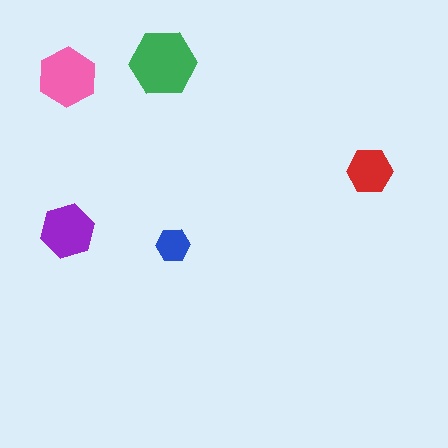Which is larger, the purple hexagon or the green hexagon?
The green one.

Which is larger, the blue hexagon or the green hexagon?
The green one.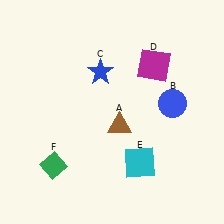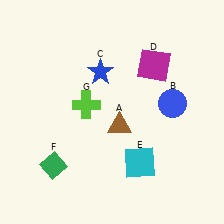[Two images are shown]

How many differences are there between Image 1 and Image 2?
There is 1 difference between the two images.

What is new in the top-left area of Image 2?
A lime cross (G) was added in the top-left area of Image 2.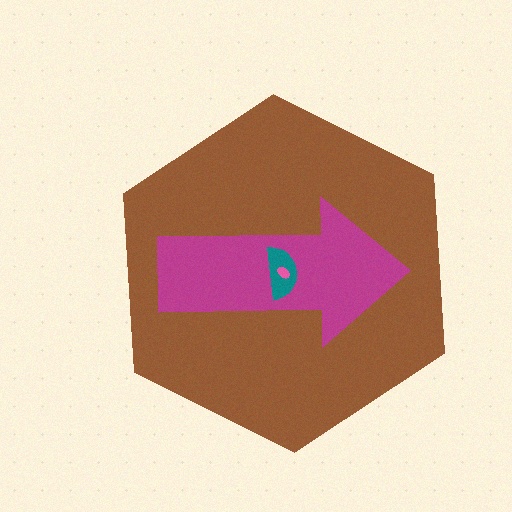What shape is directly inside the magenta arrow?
The teal semicircle.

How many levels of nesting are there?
4.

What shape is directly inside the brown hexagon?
The magenta arrow.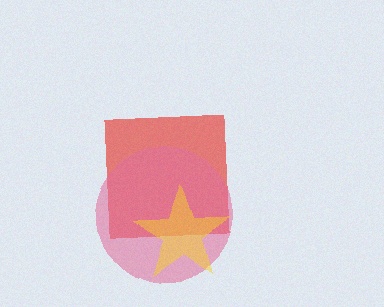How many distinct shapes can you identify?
There are 3 distinct shapes: a red square, a pink circle, a yellow star.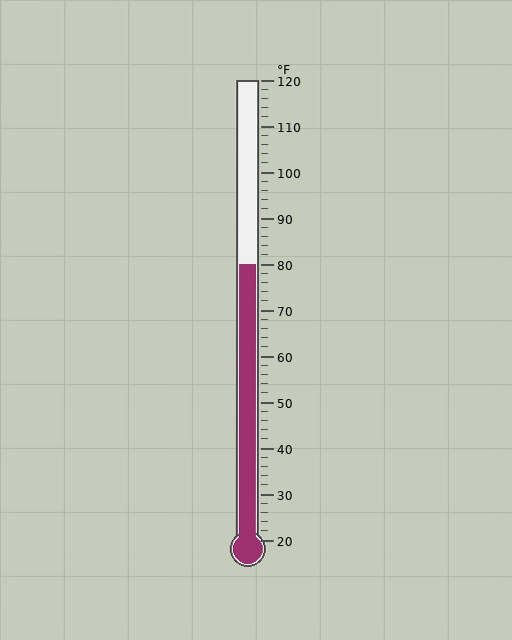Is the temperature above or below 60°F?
The temperature is above 60°F.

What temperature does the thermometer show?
The thermometer shows approximately 80°F.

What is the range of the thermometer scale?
The thermometer scale ranges from 20°F to 120°F.